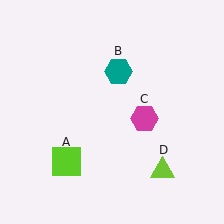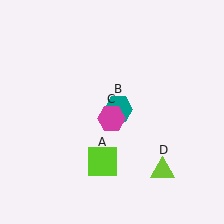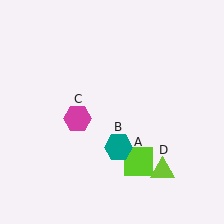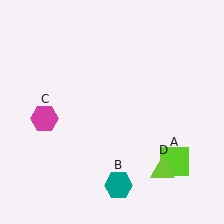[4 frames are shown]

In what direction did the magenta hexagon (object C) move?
The magenta hexagon (object C) moved left.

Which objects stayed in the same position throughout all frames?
Lime triangle (object D) remained stationary.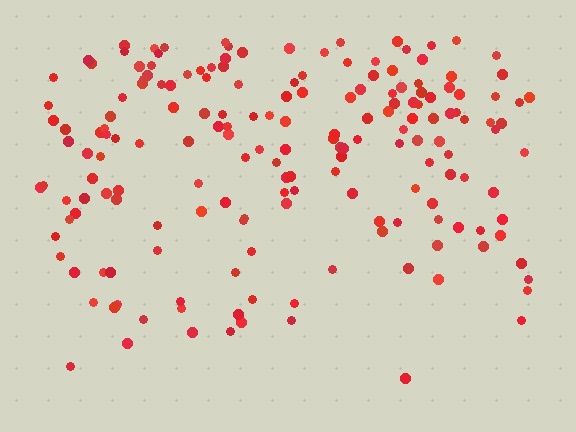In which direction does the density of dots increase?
From bottom to top, with the top side densest.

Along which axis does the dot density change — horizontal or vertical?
Vertical.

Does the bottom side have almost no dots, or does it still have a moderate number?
Still a moderate number, just noticeably fewer than the top.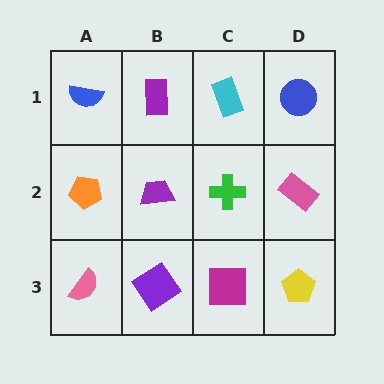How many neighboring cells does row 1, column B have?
3.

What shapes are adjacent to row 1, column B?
A purple trapezoid (row 2, column B), a blue semicircle (row 1, column A), a cyan rectangle (row 1, column C).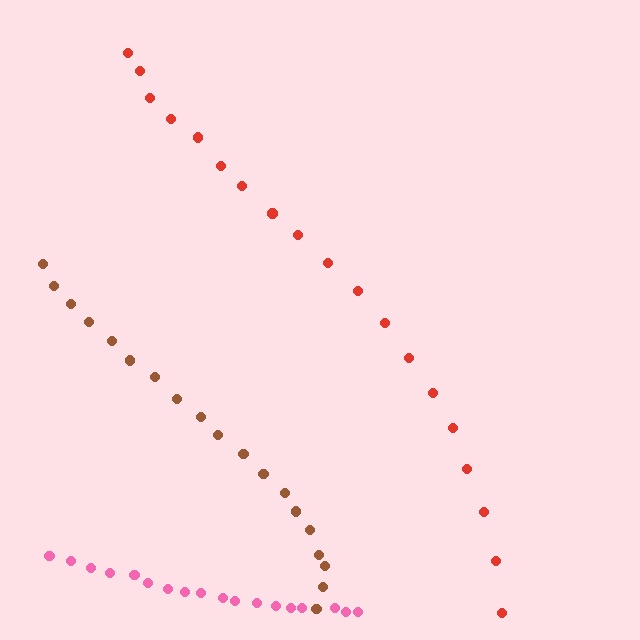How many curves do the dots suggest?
There are 3 distinct paths.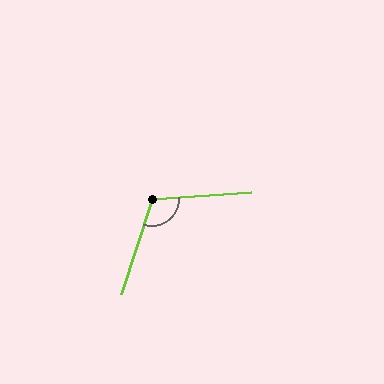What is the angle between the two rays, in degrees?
Approximately 112 degrees.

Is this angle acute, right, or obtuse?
It is obtuse.